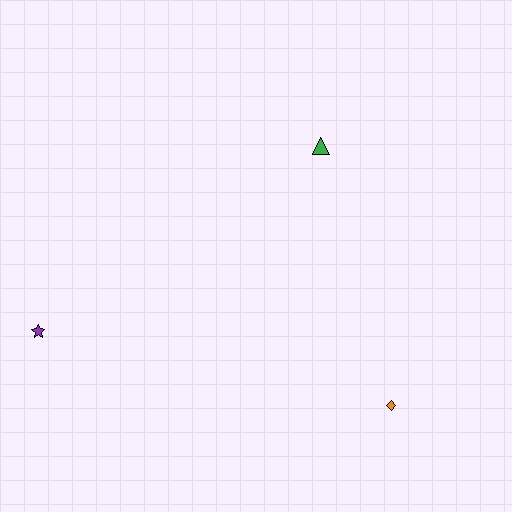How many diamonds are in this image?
There is 1 diamond.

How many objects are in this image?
There are 3 objects.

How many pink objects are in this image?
There are no pink objects.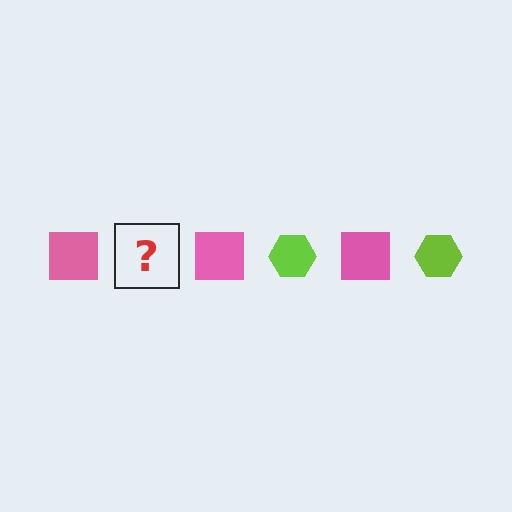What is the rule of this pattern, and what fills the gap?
The rule is that the pattern alternates between pink square and lime hexagon. The gap should be filled with a lime hexagon.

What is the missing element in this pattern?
The missing element is a lime hexagon.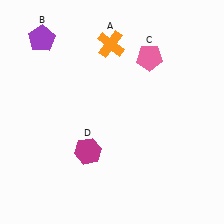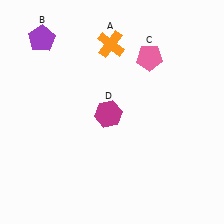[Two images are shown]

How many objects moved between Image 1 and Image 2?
1 object moved between the two images.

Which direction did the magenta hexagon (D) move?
The magenta hexagon (D) moved up.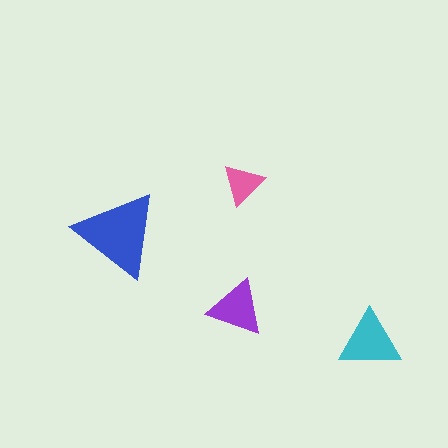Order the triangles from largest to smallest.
the blue one, the cyan one, the purple one, the pink one.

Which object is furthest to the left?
The blue triangle is leftmost.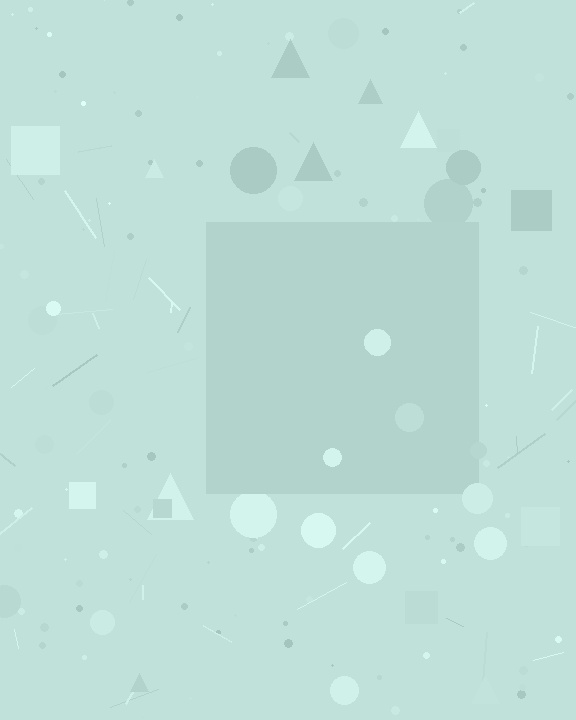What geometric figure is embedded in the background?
A square is embedded in the background.